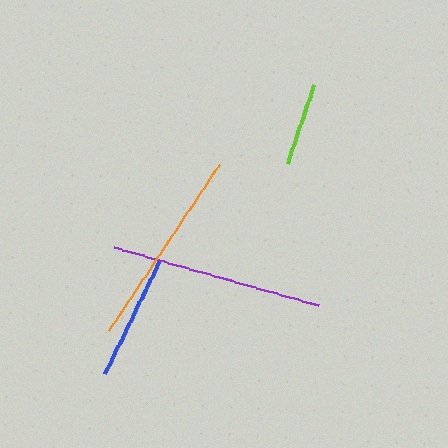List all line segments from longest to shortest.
From longest to shortest: purple, orange, blue, lime.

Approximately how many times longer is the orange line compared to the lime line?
The orange line is approximately 2.4 times the length of the lime line.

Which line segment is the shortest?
The lime line is the shortest at approximately 83 pixels.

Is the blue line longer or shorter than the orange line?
The orange line is longer than the blue line.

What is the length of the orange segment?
The orange segment is approximately 200 pixels long.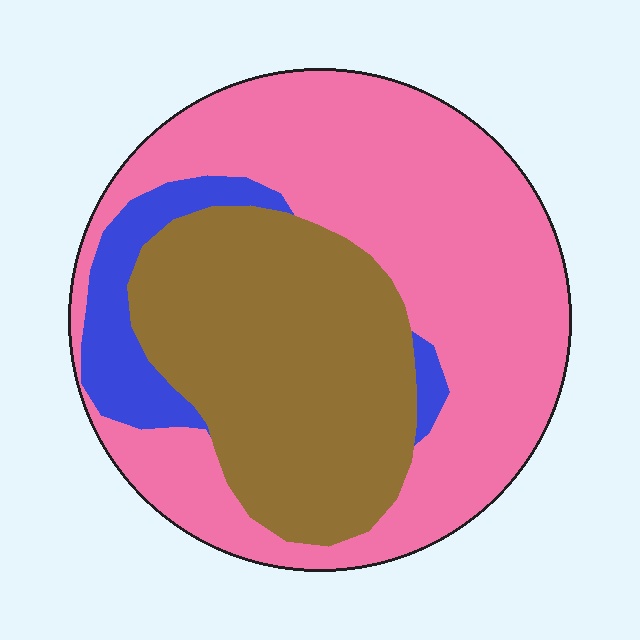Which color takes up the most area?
Pink, at roughly 55%.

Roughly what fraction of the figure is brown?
Brown covers 35% of the figure.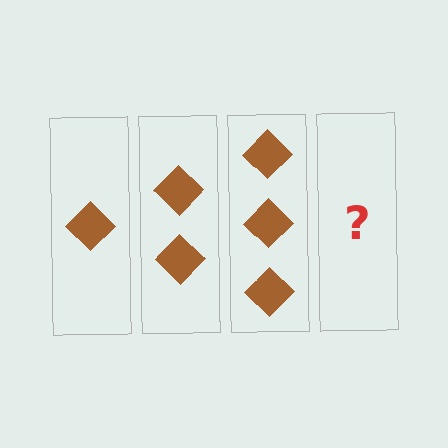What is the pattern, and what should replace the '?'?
The pattern is that each step adds one more diamond. The '?' should be 4 diamonds.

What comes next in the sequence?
The next element should be 4 diamonds.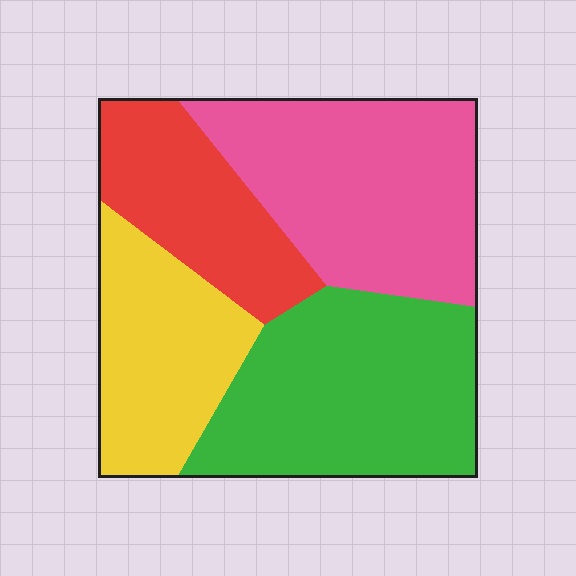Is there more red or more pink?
Pink.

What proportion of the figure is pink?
Pink takes up between a quarter and a half of the figure.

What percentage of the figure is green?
Green covers 31% of the figure.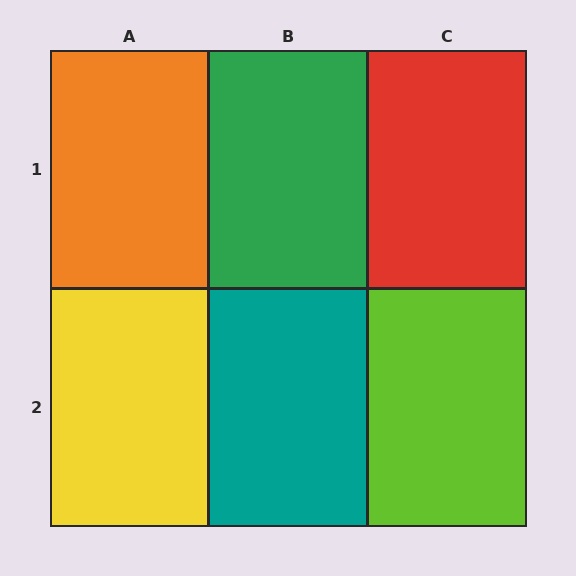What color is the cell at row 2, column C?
Lime.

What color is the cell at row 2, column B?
Teal.